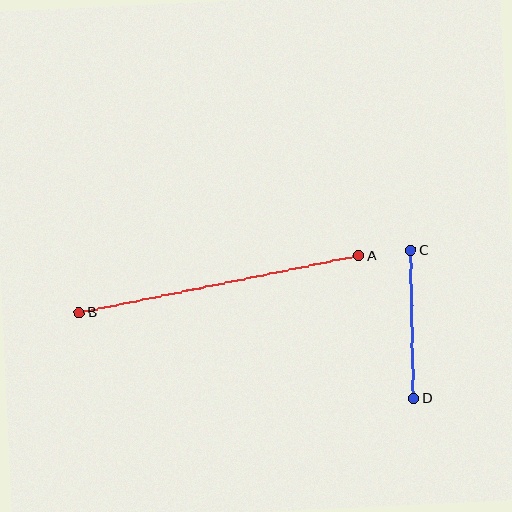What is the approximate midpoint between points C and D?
The midpoint is at approximately (412, 325) pixels.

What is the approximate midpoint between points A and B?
The midpoint is at approximately (219, 284) pixels.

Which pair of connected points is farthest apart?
Points A and B are farthest apart.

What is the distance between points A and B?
The distance is approximately 286 pixels.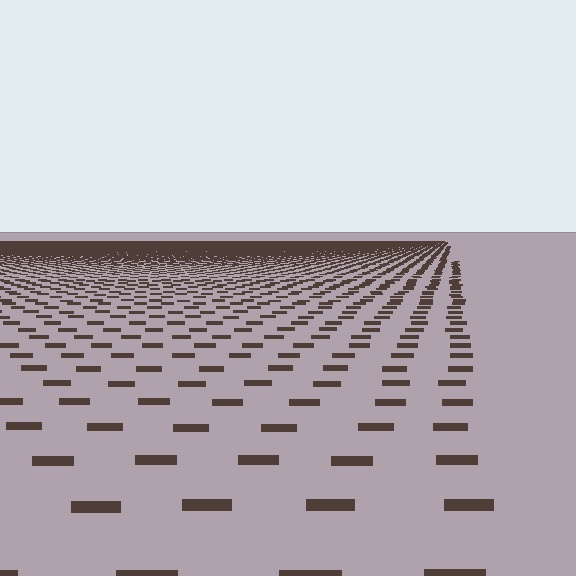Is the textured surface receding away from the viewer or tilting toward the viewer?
The surface is receding away from the viewer. Texture elements get smaller and denser toward the top.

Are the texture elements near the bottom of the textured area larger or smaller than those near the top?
Larger. Near the bottom, elements are closer to the viewer and appear at a bigger on-screen size.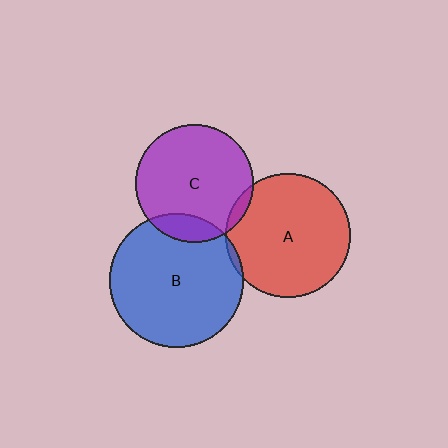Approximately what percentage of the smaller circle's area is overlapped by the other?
Approximately 5%.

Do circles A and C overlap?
Yes.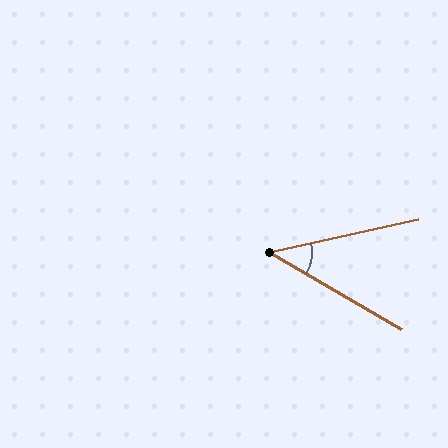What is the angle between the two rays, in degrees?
Approximately 43 degrees.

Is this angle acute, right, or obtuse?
It is acute.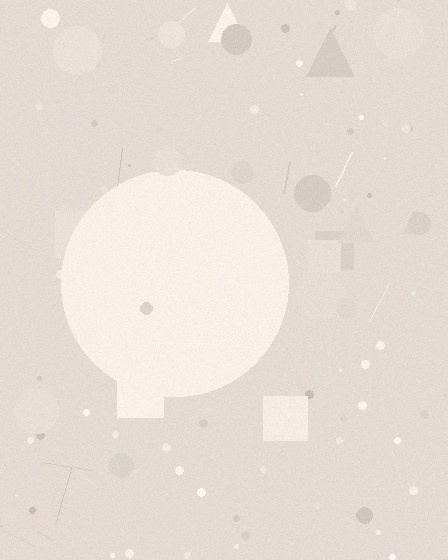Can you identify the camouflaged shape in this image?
The camouflaged shape is a circle.